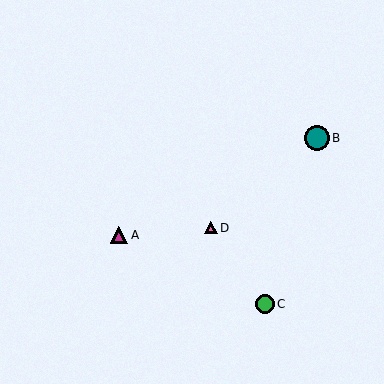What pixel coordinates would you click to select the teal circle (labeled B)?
Click at (317, 138) to select the teal circle B.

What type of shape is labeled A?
Shape A is a magenta triangle.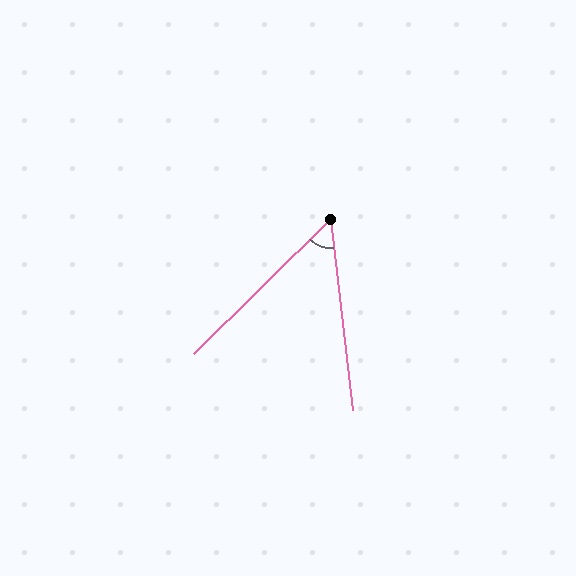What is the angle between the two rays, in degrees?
Approximately 52 degrees.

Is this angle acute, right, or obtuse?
It is acute.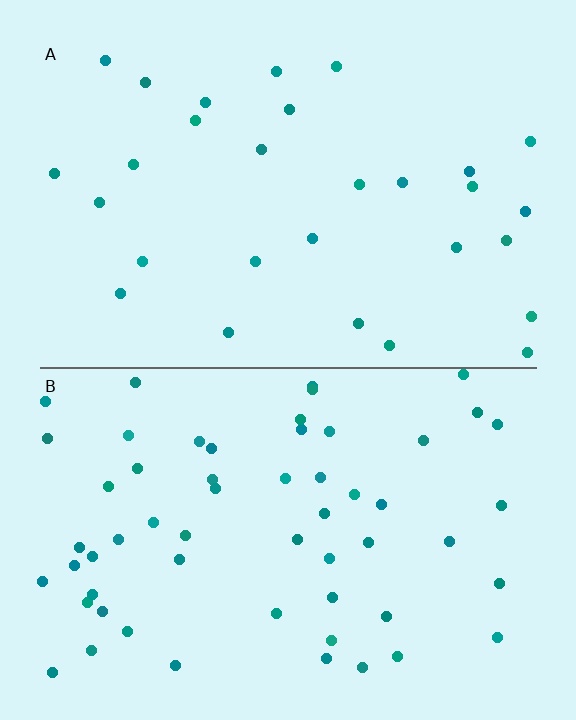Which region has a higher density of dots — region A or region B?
B (the bottom).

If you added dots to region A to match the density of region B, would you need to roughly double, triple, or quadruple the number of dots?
Approximately double.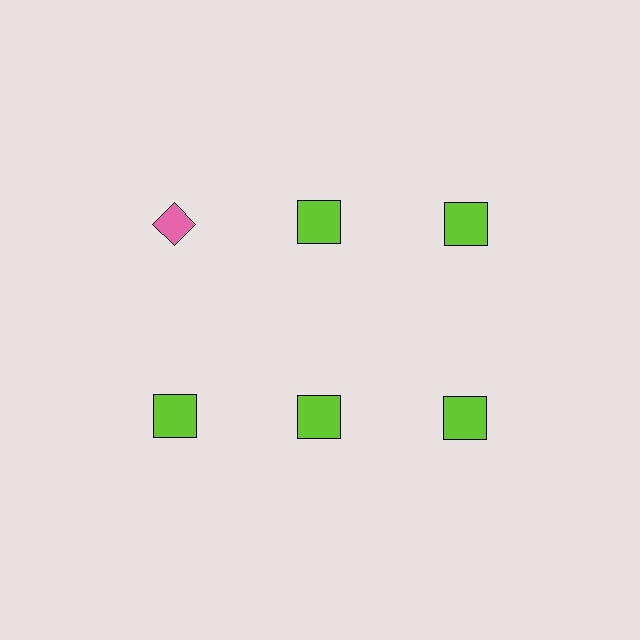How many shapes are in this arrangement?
There are 6 shapes arranged in a grid pattern.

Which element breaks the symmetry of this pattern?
The pink diamond in the top row, leftmost column breaks the symmetry. All other shapes are lime squares.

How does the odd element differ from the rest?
It differs in both color (pink instead of lime) and shape (diamond instead of square).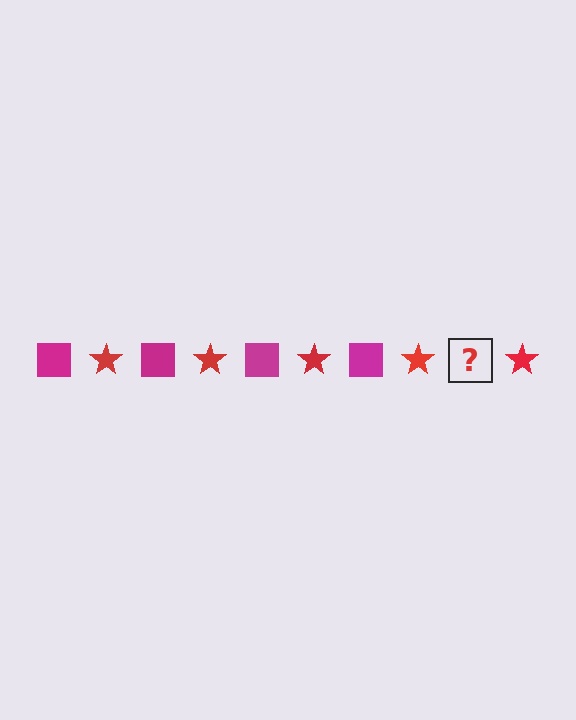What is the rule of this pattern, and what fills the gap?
The rule is that the pattern alternates between magenta square and red star. The gap should be filled with a magenta square.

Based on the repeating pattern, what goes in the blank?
The blank should be a magenta square.